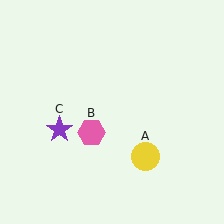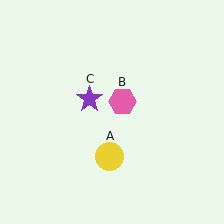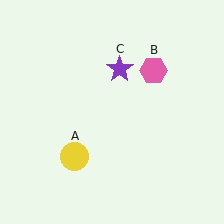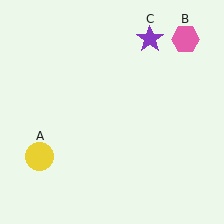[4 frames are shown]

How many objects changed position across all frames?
3 objects changed position: yellow circle (object A), pink hexagon (object B), purple star (object C).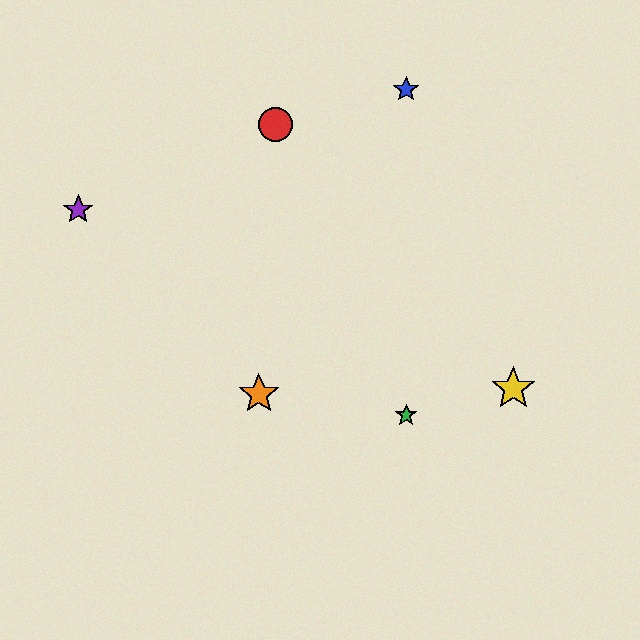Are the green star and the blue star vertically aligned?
Yes, both are at x≈406.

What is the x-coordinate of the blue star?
The blue star is at x≈406.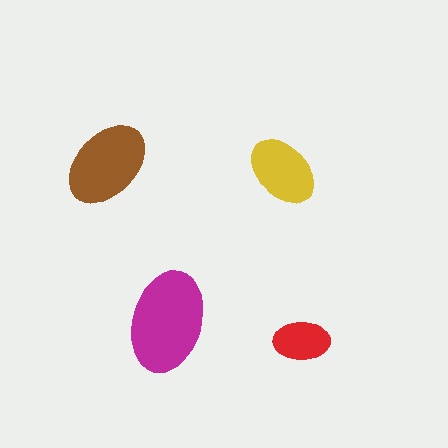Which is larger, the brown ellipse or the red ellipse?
The brown one.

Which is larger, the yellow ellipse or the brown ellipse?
The brown one.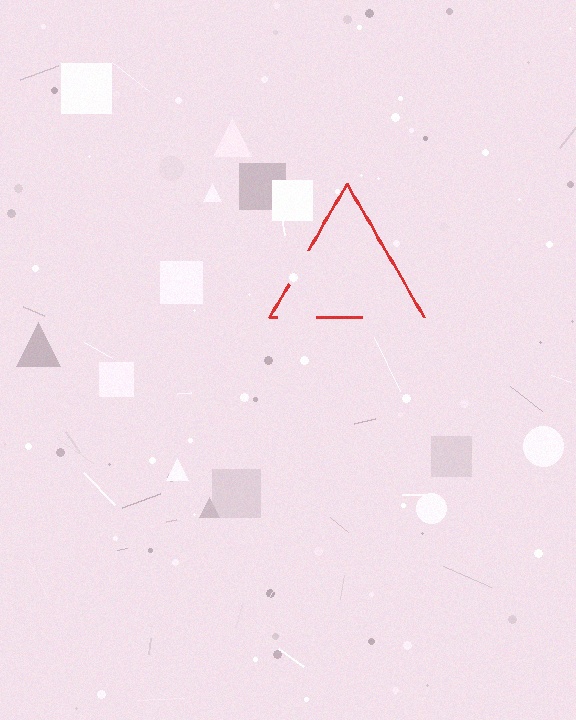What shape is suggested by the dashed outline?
The dashed outline suggests a triangle.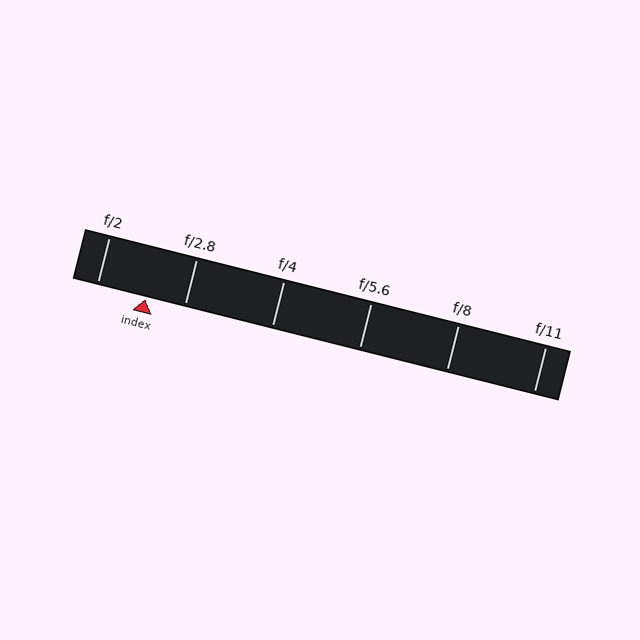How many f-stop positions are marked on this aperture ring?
There are 6 f-stop positions marked.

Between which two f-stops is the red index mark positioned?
The index mark is between f/2 and f/2.8.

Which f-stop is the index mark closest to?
The index mark is closest to f/2.8.